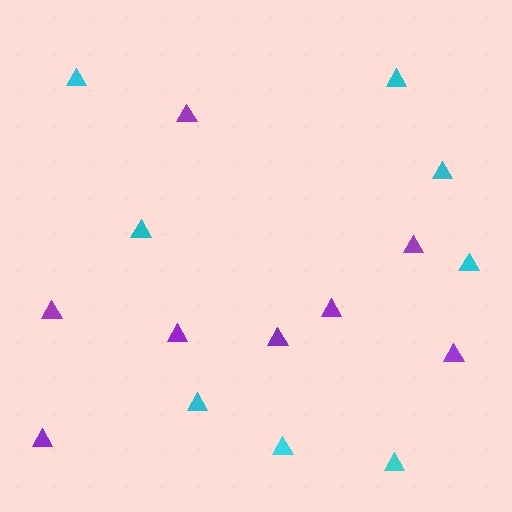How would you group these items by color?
There are 2 groups: one group of purple triangles (8) and one group of cyan triangles (8).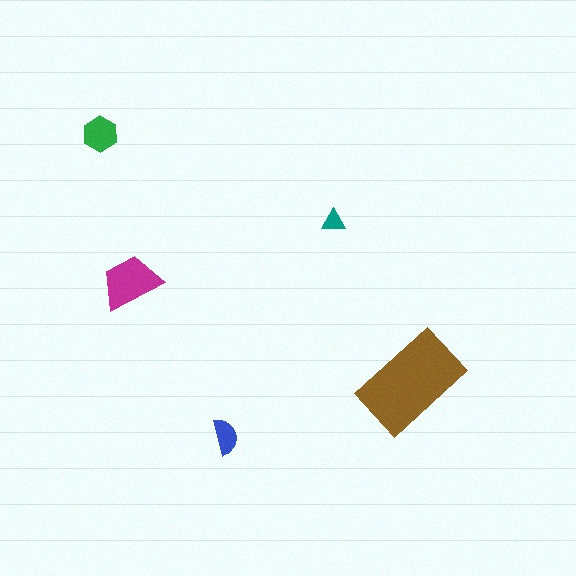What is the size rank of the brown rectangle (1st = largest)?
1st.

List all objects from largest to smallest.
The brown rectangle, the magenta trapezoid, the green hexagon, the blue semicircle, the teal triangle.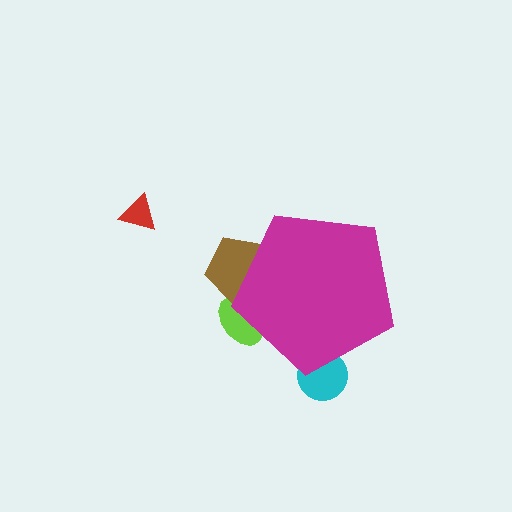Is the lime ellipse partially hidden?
Yes, the lime ellipse is partially hidden behind the magenta pentagon.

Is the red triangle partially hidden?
No, the red triangle is fully visible.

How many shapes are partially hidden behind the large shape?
3 shapes are partially hidden.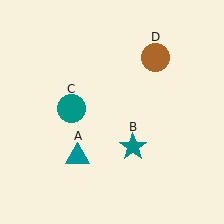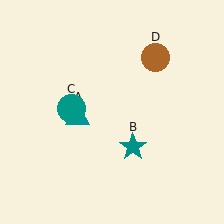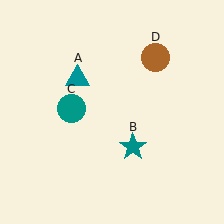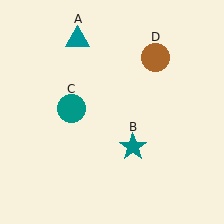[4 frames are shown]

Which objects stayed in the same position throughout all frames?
Teal star (object B) and teal circle (object C) and brown circle (object D) remained stationary.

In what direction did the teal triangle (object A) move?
The teal triangle (object A) moved up.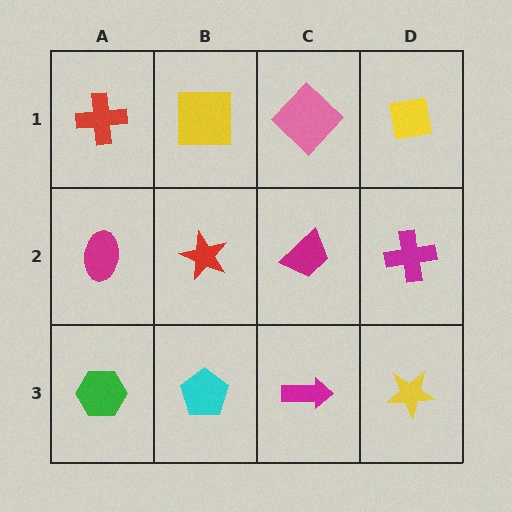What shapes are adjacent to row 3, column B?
A red star (row 2, column B), a green hexagon (row 3, column A), a magenta arrow (row 3, column C).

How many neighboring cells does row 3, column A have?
2.